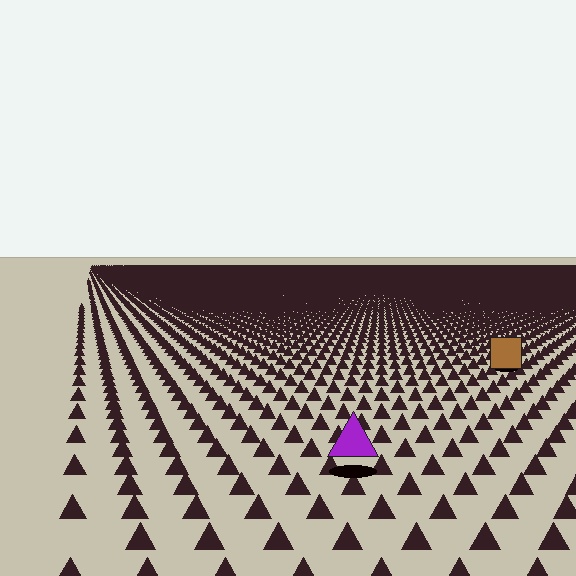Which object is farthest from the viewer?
The brown square is farthest from the viewer. It appears smaller and the ground texture around it is denser.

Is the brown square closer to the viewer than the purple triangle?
No. The purple triangle is closer — you can tell from the texture gradient: the ground texture is coarser near it.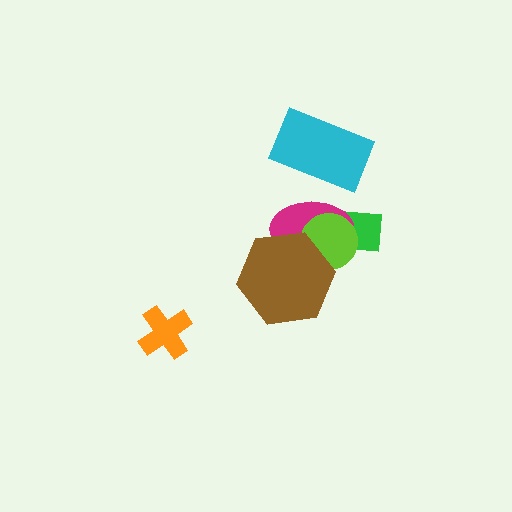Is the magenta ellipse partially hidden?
Yes, it is partially covered by another shape.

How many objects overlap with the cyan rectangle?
0 objects overlap with the cyan rectangle.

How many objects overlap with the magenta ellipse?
3 objects overlap with the magenta ellipse.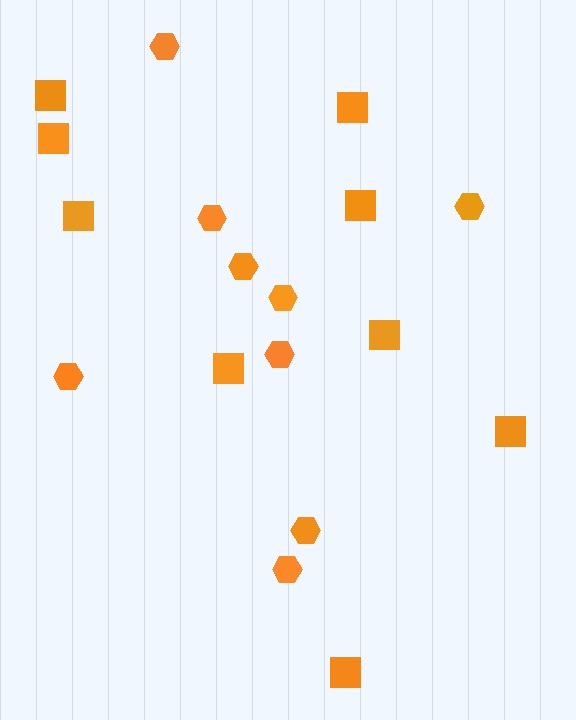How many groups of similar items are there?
There are 2 groups: one group of squares (9) and one group of hexagons (9).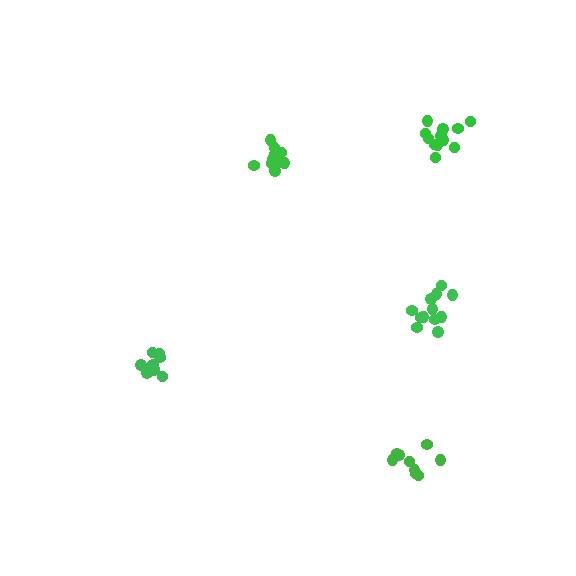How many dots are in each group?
Group 1: 9 dots, Group 2: 10 dots, Group 3: 12 dots, Group 4: 12 dots, Group 5: 12 dots (55 total).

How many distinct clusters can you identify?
There are 5 distinct clusters.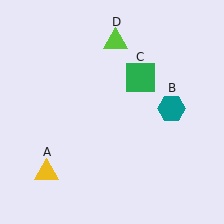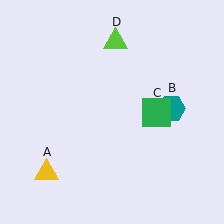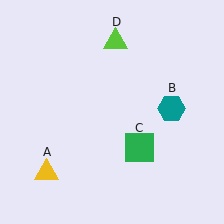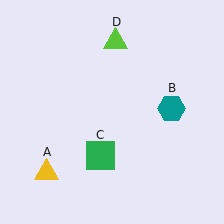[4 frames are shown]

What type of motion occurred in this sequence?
The green square (object C) rotated clockwise around the center of the scene.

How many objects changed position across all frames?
1 object changed position: green square (object C).